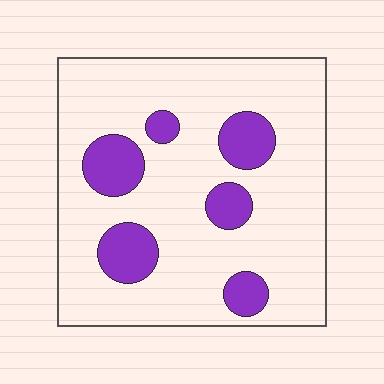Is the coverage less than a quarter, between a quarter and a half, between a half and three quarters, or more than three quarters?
Less than a quarter.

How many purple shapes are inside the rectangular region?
6.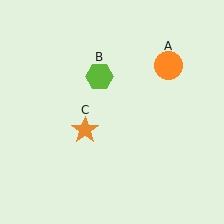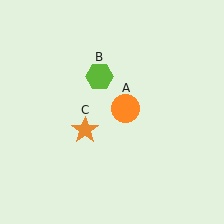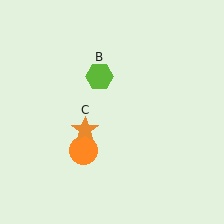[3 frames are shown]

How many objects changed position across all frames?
1 object changed position: orange circle (object A).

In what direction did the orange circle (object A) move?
The orange circle (object A) moved down and to the left.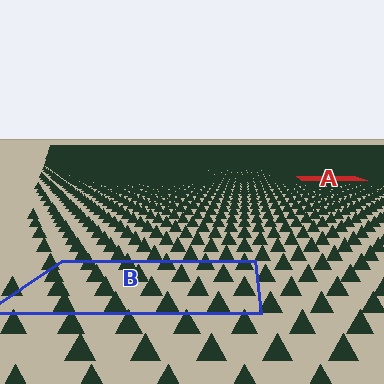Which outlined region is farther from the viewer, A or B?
Region A is farther from the viewer — the texture elements inside it appear smaller and more densely packed.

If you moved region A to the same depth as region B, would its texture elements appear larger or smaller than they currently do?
They would appear larger. At a closer depth, the same texture elements are projected at a bigger on-screen size.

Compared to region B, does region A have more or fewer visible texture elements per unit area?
Region A has more texture elements per unit area — they are packed more densely because it is farther away.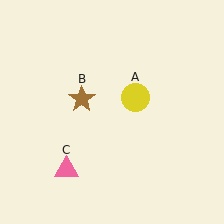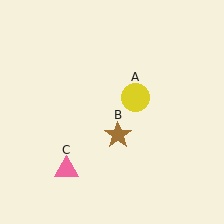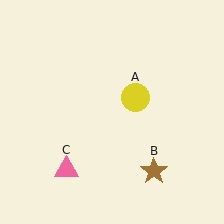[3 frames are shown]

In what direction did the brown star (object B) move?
The brown star (object B) moved down and to the right.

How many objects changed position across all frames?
1 object changed position: brown star (object B).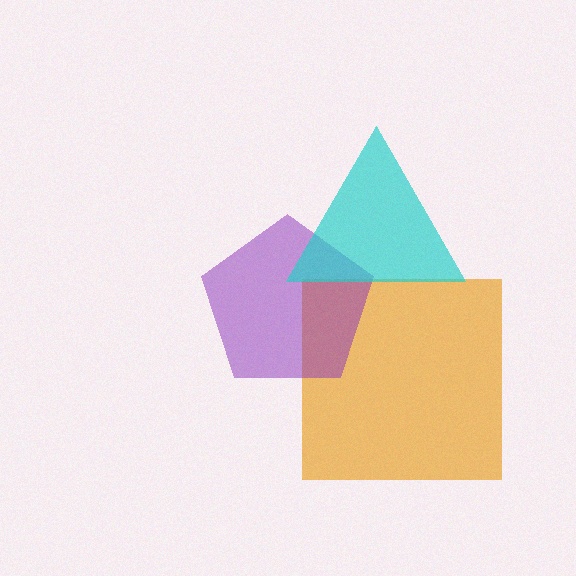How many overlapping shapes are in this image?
There are 3 overlapping shapes in the image.